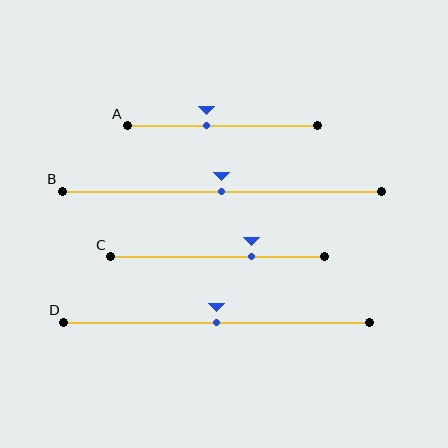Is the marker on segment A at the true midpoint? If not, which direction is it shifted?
No, the marker on segment A is shifted to the left by about 8% of the segment length.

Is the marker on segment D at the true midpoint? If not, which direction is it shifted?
Yes, the marker on segment D is at the true midpoint.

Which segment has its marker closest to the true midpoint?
Segment B has its marker closest to the true midpoint.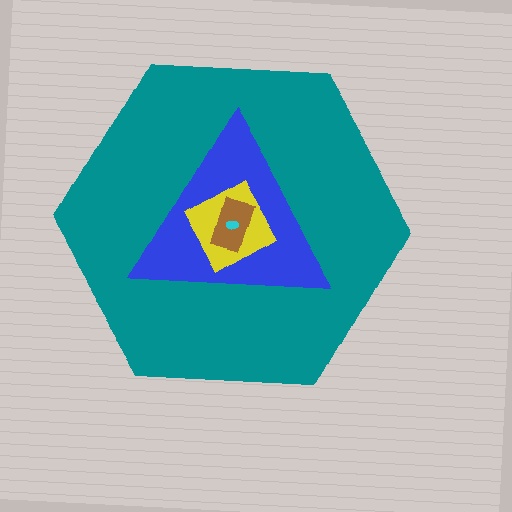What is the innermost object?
The cyan ellipse.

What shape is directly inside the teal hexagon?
The blue triangle.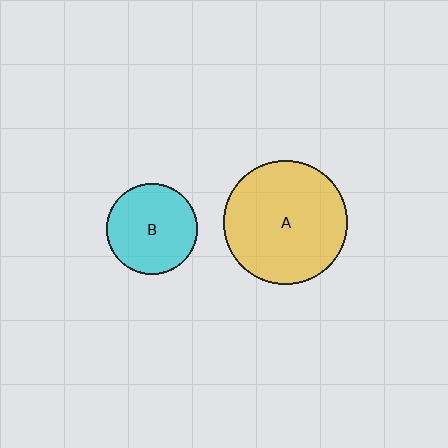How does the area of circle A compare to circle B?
Approximately 1.8 times.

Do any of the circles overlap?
No, none of the circles overlap.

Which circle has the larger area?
Circle A (yellow).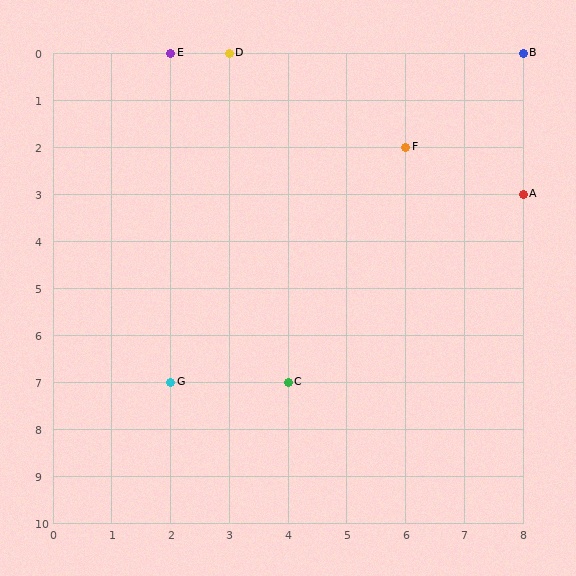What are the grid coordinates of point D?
Point D is at grid coordinates (3, 0).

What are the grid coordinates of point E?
Point E is at grid coordinates (2, 0).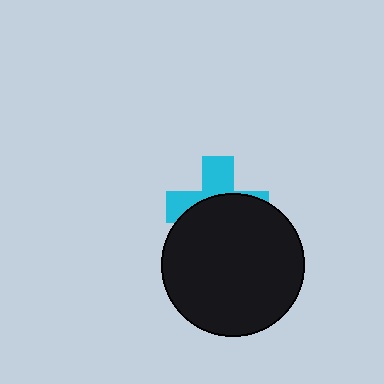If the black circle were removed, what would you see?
You would see the complete cyan cross.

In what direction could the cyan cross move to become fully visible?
The cyan cross could move up. That would shift it out from behind the black circle entirely.